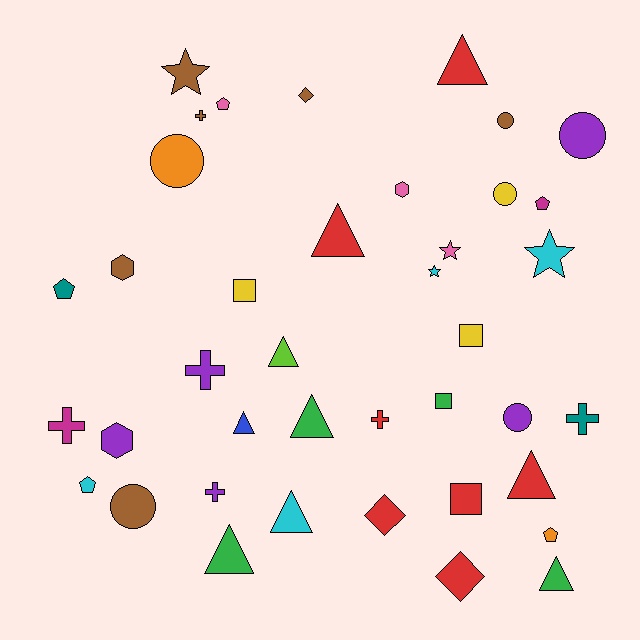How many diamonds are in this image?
There are 3 diamonds.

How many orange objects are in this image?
There are 2 orange objects.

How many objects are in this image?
There are 40 objects.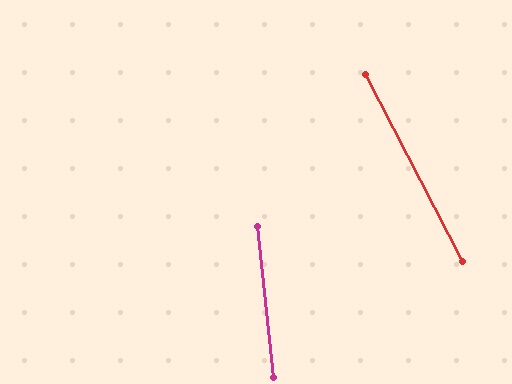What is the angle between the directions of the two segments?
Approximately 22 degrees.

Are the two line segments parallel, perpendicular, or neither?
Neither parallel nor perpendicular — they differ by about 22°.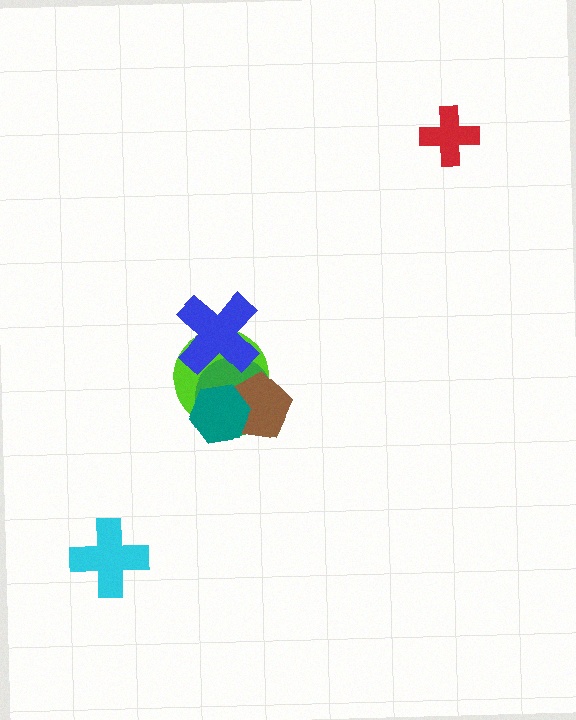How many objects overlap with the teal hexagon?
3 objects overlap with the teal hexagon.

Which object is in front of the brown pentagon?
The teal hexagon is in front of the brown pentagon.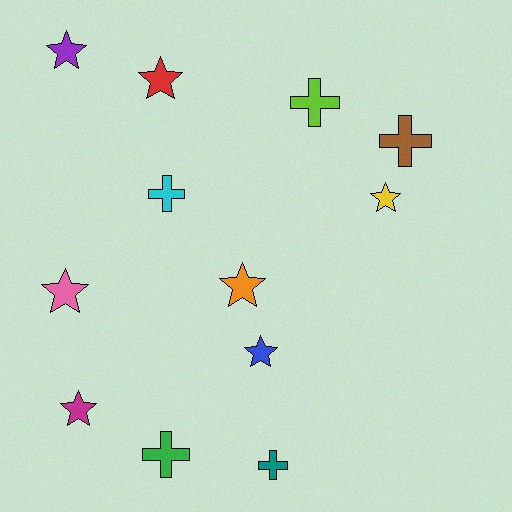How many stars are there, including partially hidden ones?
There are 7 stars.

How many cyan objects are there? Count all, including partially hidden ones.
There is 1 cyan object.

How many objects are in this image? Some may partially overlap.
There are 12 objects.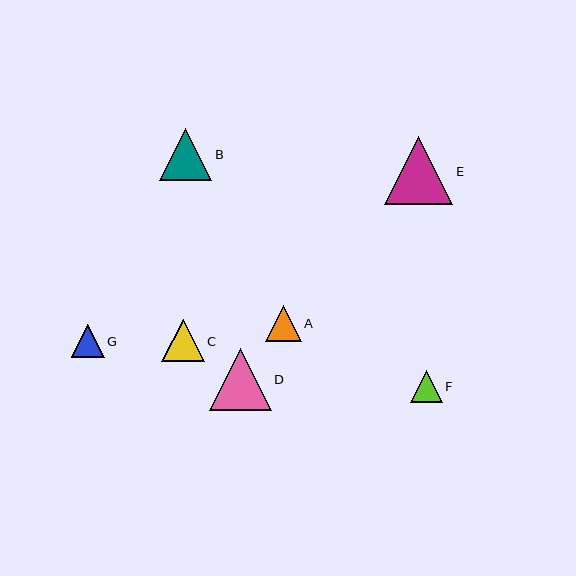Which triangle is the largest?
Triangle E is the largest with a size of approximately 68 pixels.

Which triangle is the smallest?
Triangle F is the smallest with a size of approximately 32 pixels.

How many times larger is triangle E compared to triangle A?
Triangle E is approximately 1.9 times the size of triangle A.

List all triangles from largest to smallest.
From largest to smallest: E, D, B, C, A, G, F.